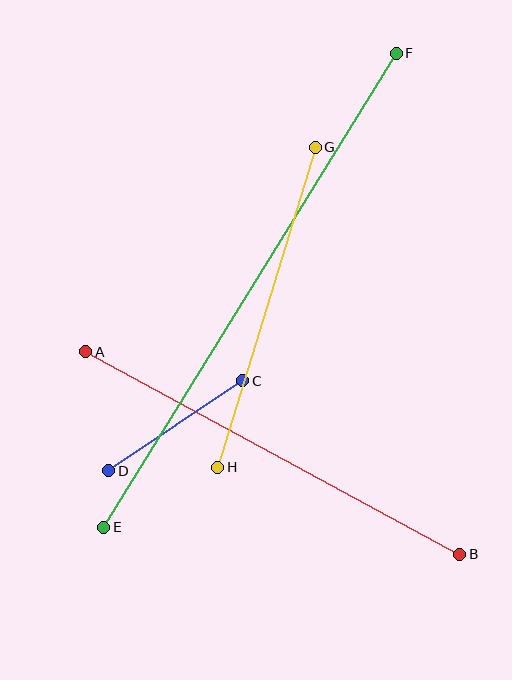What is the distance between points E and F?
The distance is approximately 557 pixels.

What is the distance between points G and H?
The distance is approximately 335 pixels.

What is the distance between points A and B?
The distance is approximately 426 pixels.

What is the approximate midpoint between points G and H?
The midpoint is at approximately (266, 307) pixels.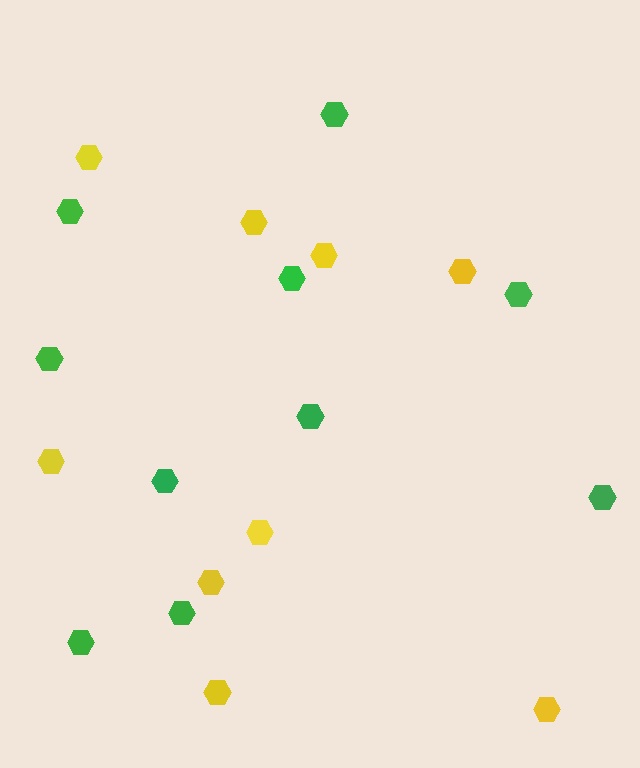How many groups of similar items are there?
There are 2 groups: one group of yellow hexagons (9) and one group of green hexagons (10).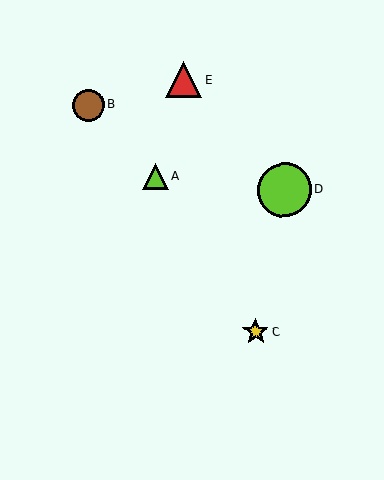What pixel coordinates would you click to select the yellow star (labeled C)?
Click at (256, 331) to select the yellow star C.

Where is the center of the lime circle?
The center of the lime circle is at (284, 190).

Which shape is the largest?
The lime circle (labeled D) is the largest.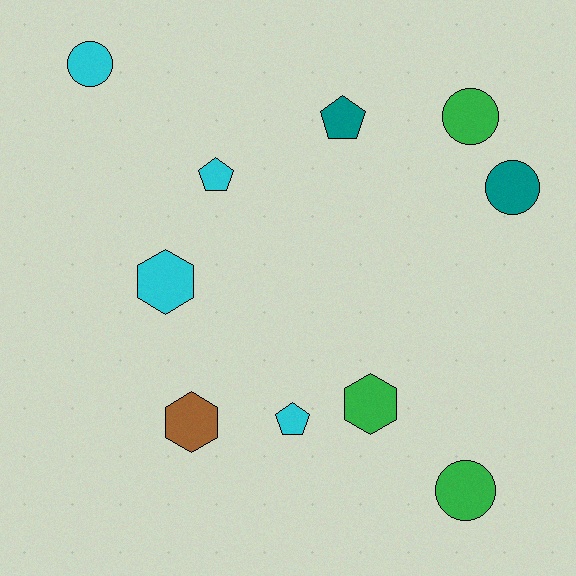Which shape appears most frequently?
Circle, with 4 objects.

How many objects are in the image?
There are 10 objects.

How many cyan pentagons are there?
There are 2 cyan pentagons.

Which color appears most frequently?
Cyan, with 4 objects.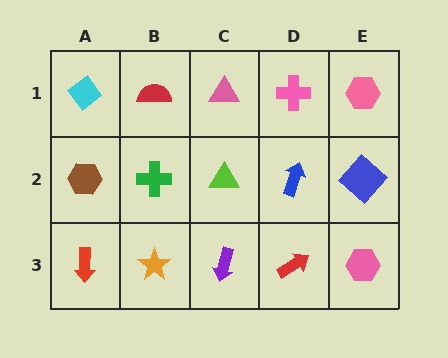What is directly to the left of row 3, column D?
A purple arrow.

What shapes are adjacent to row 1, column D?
A blue arrow (row 2, column D), a pink triangle (row 1, column C), a pink hexagon (row 1, column E).